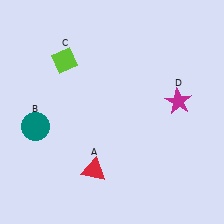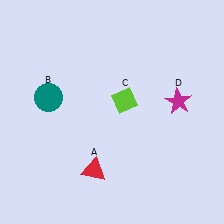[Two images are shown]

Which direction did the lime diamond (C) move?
The lime diamond (C) moved right.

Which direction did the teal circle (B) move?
The teal circle (B) moved up.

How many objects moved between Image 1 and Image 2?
2 objects moved between the two images.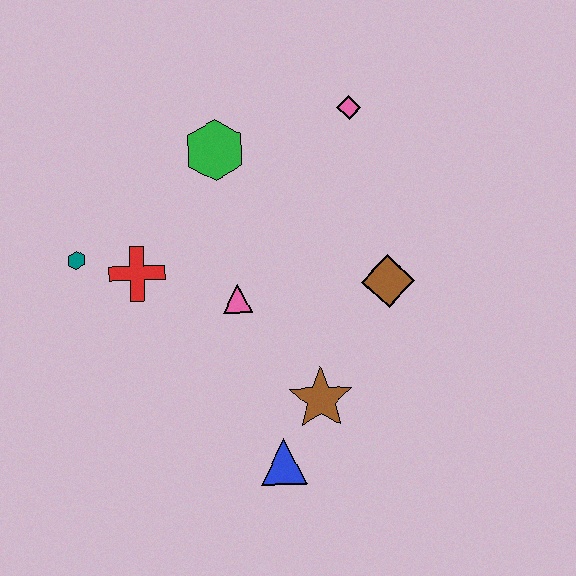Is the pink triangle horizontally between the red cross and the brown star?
Yes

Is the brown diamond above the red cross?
No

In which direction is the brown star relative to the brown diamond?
The brown star is below the brown diamond.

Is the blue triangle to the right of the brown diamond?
No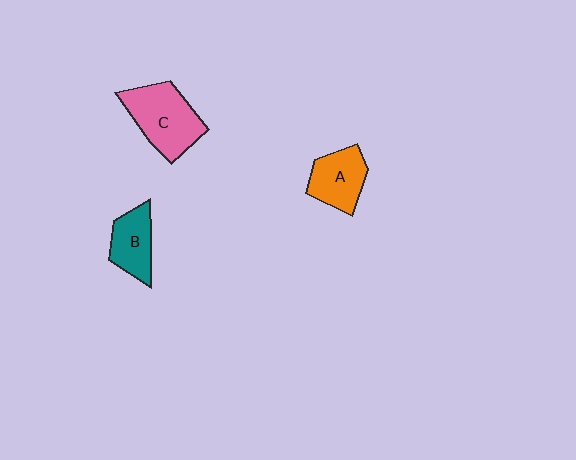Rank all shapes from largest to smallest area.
From largest to smallest: C (pink), A (orange), B (teal).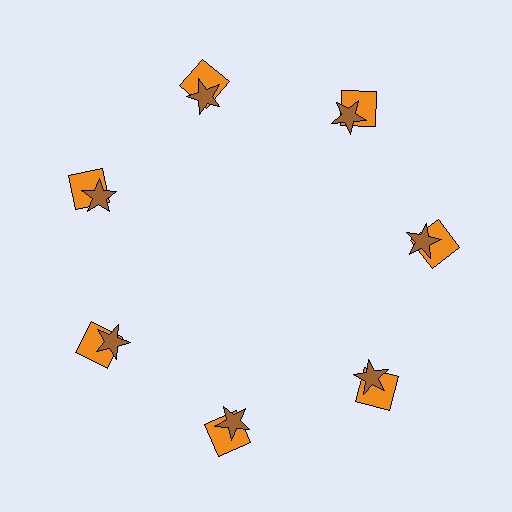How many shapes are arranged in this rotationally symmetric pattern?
There are 14 shapes, arranged in 7 groups of 2.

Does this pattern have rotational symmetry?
Yes, this pattern has 7-fold rotational symmetry. It looks the same after rotating 51 degrees around the center.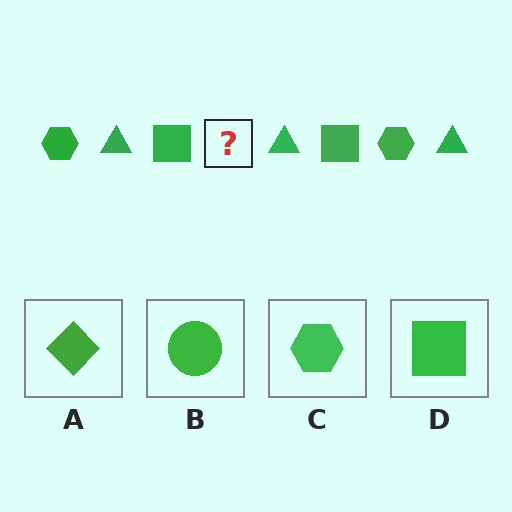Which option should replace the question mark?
Option C.